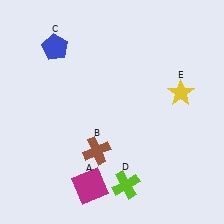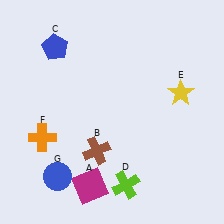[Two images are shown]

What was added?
An orange cross (F), a blue circle (G) were added in Image 2.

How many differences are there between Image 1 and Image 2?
There are 2 differences between the two images.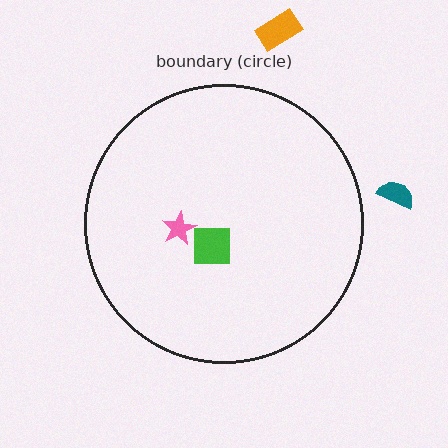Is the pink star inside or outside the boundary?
Inside.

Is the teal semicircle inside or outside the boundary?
Outside.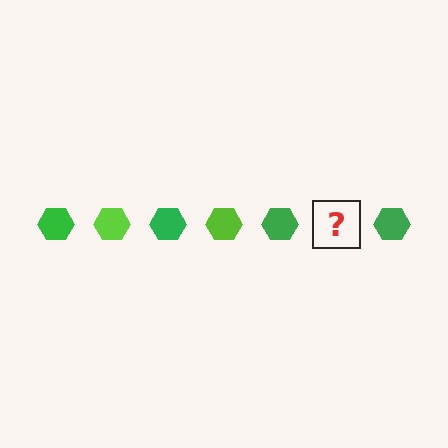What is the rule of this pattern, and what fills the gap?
The rule is that the pattern cycles through green, lime hexagons. The gap should be filled with a lime hexagon.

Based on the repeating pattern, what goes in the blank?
The blank should be a lime hexagon.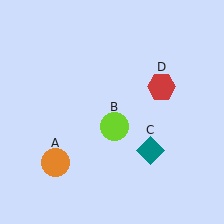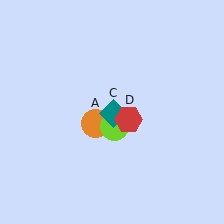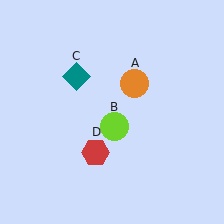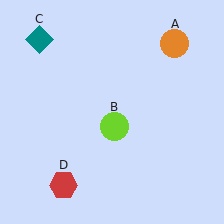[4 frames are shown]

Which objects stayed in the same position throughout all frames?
Lime circle (object B) remained stationary.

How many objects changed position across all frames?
3 objects changed position: orange circle (object A), teal diamond (object C), red hexagon (object D).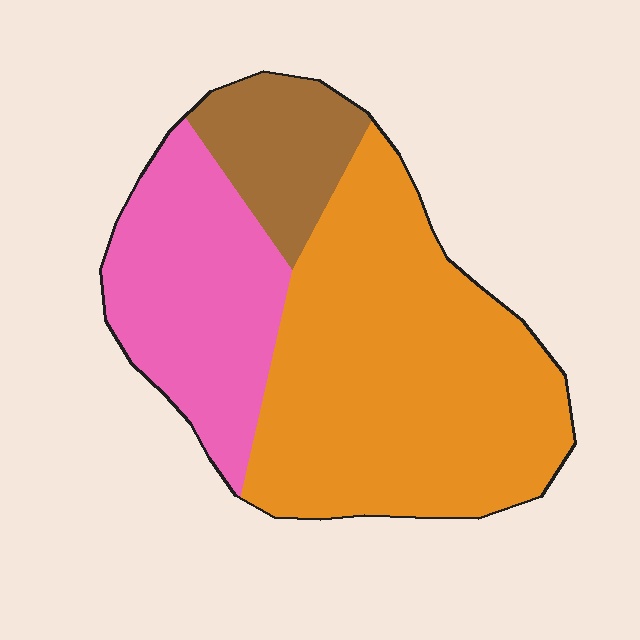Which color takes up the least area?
Brown, at roughly 15%.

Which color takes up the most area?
Orange, at roughly 55%.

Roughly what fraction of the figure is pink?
Pink takes up about one quarter (1/4) of the figure.